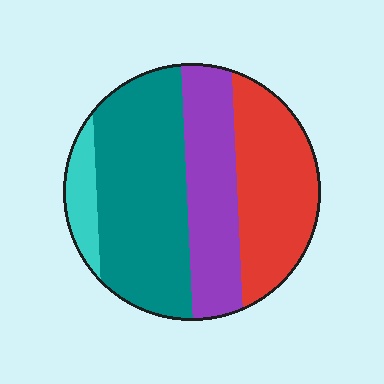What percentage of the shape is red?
Red takes up about one quarter (1/4) of the shape.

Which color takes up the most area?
Teal, at roughly 40%.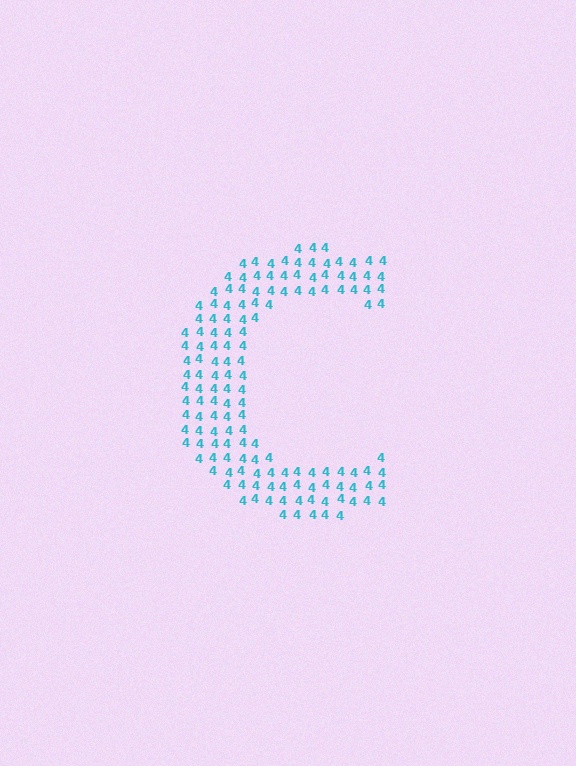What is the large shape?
The large shape is the letter C.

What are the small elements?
The small elements are digit 4's.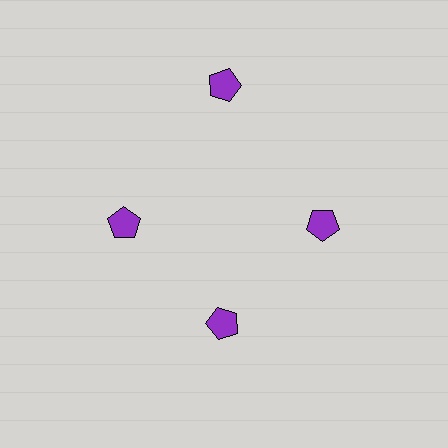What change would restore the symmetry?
The symmetry would be restored by moving it inward, back onto the ring so that all 4 pentagons sit at equal angles and equal distance from the center.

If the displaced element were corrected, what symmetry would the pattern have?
It would have 4-fold rotational symmetry — the pattern would map onto itself every 90 degrees.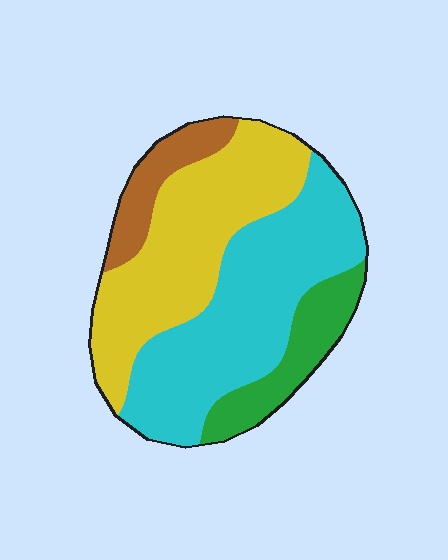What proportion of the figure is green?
Green takes up about one eighth (1/8) of the figure.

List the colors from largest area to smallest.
From largest to smallest: cyan, yellow, green, brown.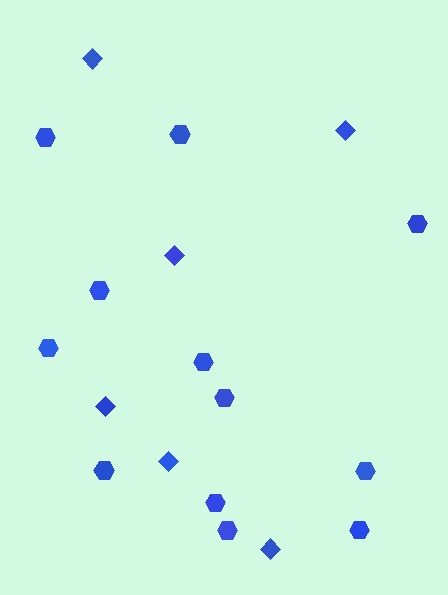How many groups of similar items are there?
There are 2 groups: one group of diamonds (6) and one group of hexagons (12).